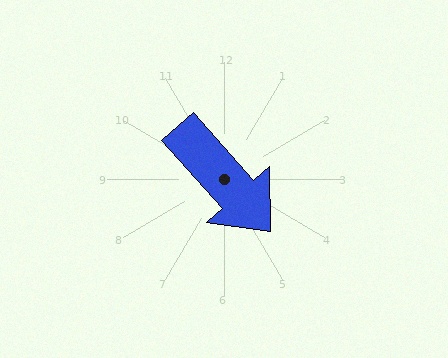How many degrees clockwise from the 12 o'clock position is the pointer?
Approximately 138 degrees.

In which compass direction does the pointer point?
Southeast.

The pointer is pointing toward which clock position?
Roughly 5 o'clock.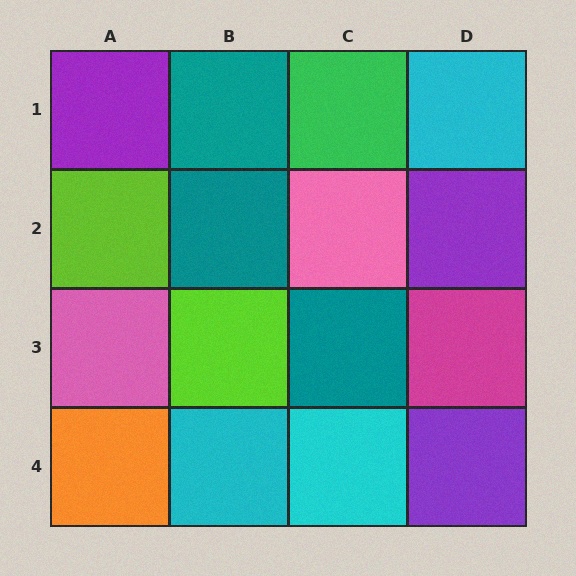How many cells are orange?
1 cell is orange.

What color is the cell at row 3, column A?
Pink.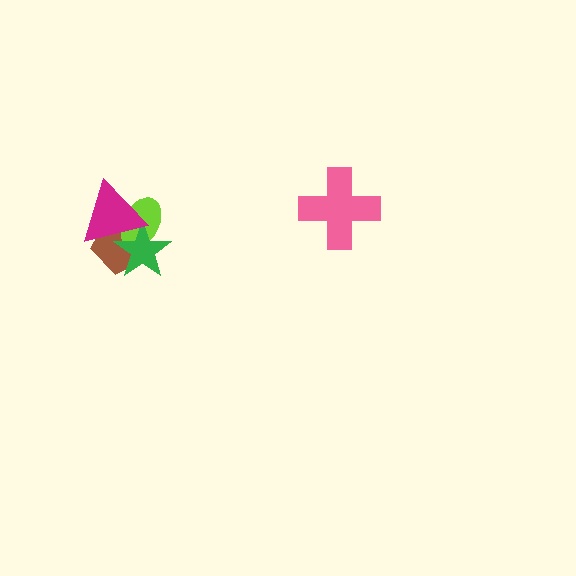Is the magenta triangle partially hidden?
No, no other shape covers it.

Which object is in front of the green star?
The magenta triangle is in front of the green star.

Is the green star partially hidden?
Yes, it is partially covered by another shape.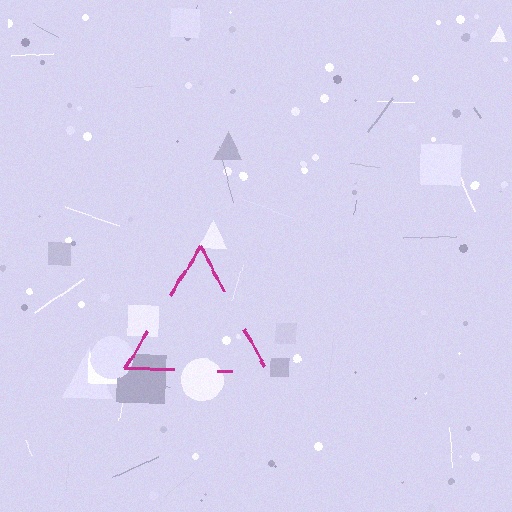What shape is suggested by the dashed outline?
The dashed outline suggests a triangle.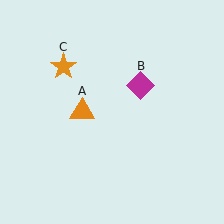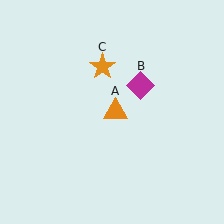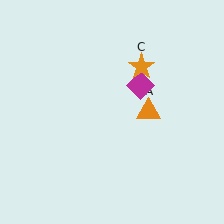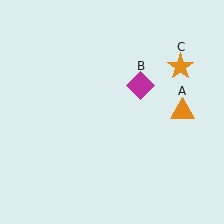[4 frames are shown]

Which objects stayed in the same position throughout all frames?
Magenta diamond (object B) remained stationary.